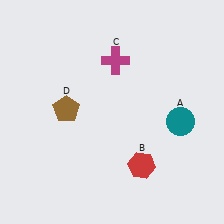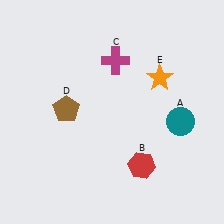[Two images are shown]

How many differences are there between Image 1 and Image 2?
There is 1 difference between the two images.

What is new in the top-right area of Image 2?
An orange star (E) was added in the top-right area of Image 2.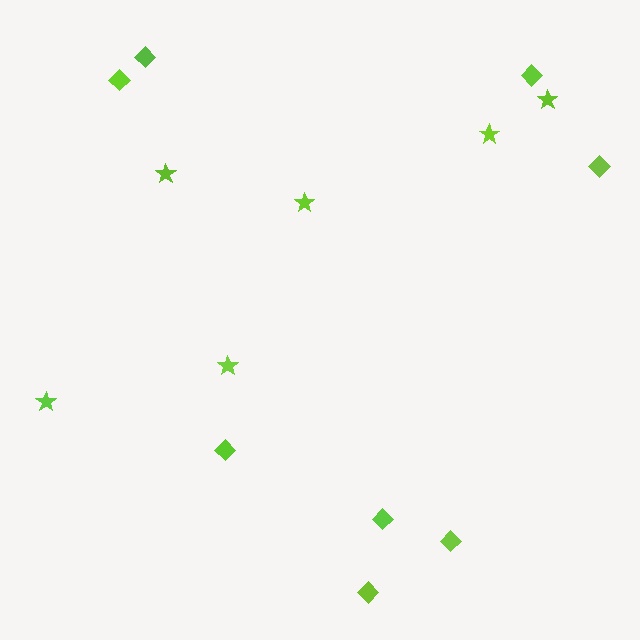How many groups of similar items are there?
There are 2 groups: one group of stars (6) and one group of diamonds (8).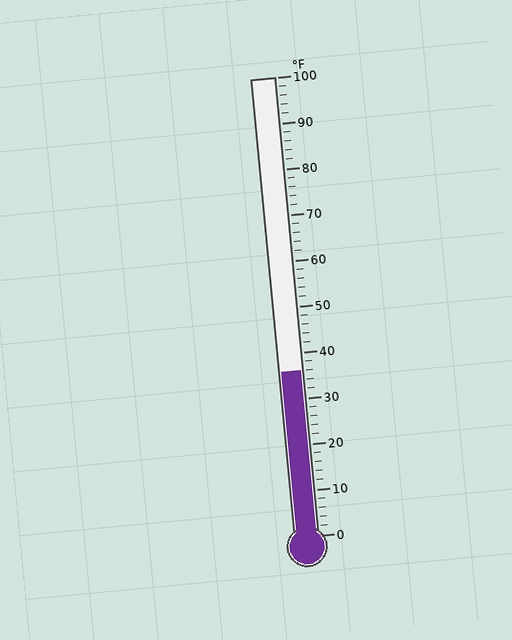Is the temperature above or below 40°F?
The temperature is below 40°F.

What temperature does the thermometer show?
The thermometer shows approximately 36°F.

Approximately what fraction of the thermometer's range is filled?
The thermometer is filled to approximately 35% of its range.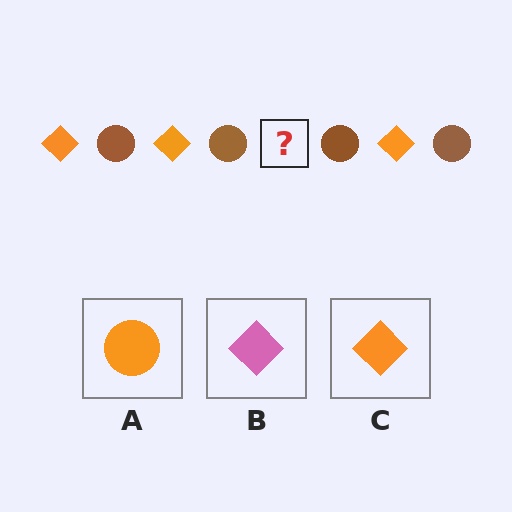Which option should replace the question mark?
Option C.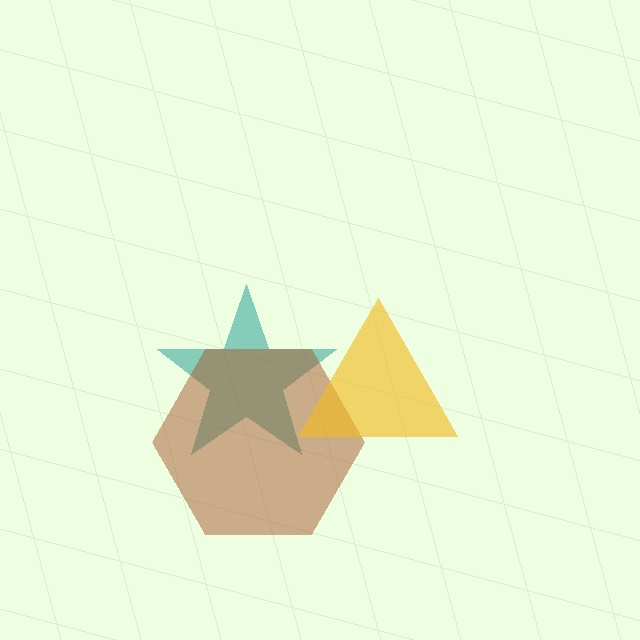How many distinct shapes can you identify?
There are 3 distinct shapes: a teal star, a brown hexagon, a yellow triangle.